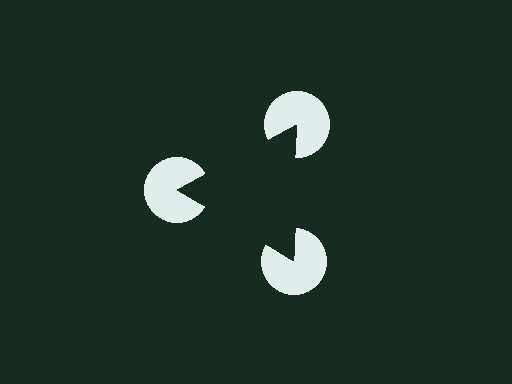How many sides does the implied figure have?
3 sides.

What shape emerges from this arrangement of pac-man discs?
An illusory triangle — its edges are inferred from the aligned wedge cuts in the pac-man discs, not physically drawn.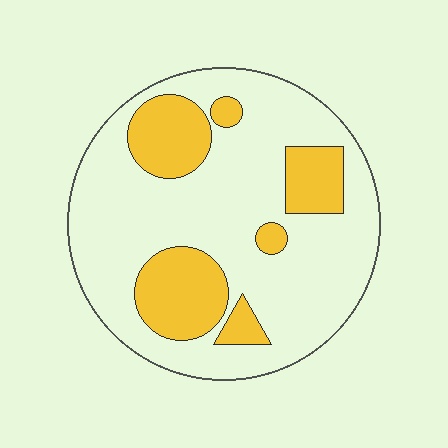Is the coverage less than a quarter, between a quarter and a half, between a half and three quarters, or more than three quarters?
Between a quarter and a half.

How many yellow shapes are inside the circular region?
6.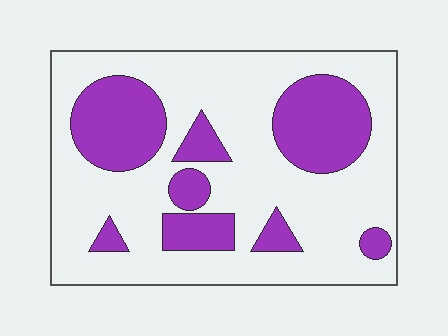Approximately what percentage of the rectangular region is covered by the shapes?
Approximately 30%.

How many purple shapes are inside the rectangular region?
8.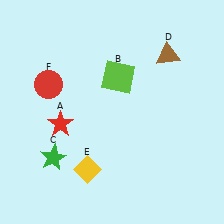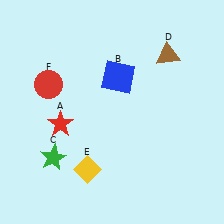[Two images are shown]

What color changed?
The square (B) changed from lime in Image 1 to blue in Image 2.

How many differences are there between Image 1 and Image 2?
There is 1 difference between the two images.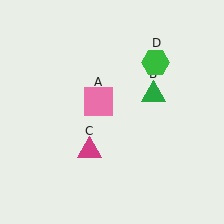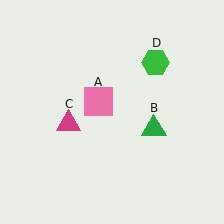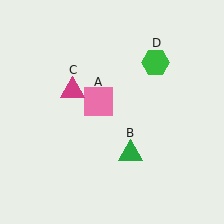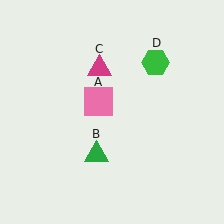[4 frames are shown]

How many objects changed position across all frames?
2 objects changed position: green triangle (object B), magenta triangle (object C).